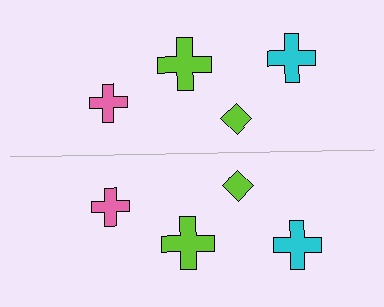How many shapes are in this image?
There are 8 shapes in this image.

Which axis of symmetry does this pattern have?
The pattern has a horizontal axis of symmetry running through the center of the image.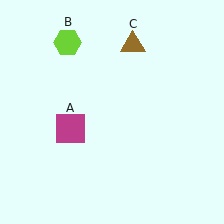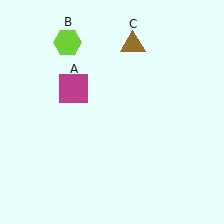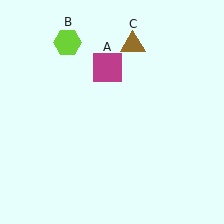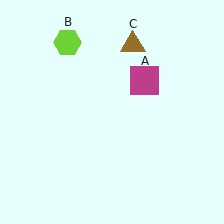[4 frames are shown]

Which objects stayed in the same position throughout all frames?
Lime hexagon (object B) and brown triangle (object C) remained stationary.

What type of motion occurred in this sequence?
The magenta square (object A) rotated clockwise around the center of the scene.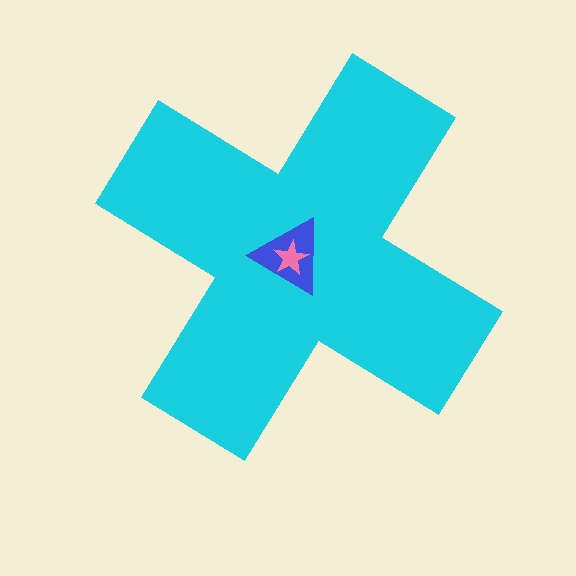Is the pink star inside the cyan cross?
Yes.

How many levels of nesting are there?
3.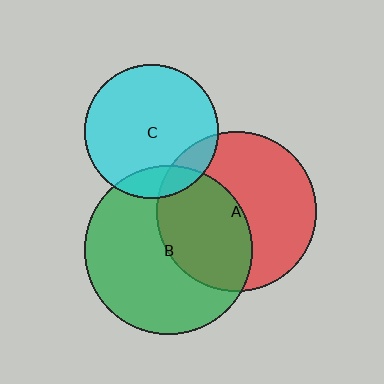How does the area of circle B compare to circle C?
Approximately 1.6 times.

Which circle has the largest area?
Circle B (green).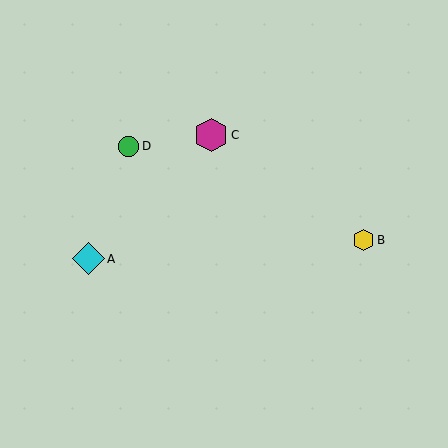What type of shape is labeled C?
Shape C is a magenta hexagon.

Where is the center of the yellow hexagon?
The center of the yellow hexagon is at (364, 240).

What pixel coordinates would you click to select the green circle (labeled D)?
Click at (129, 146) to select the green circle D.